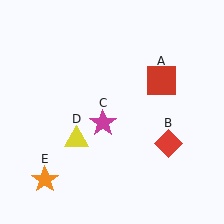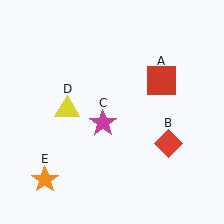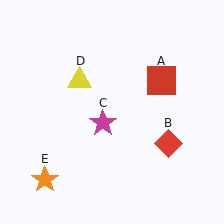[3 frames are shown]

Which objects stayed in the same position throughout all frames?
Red square (object A) and red diamond (object B) and magenta star (object C) and orange star (object E) remained stationary.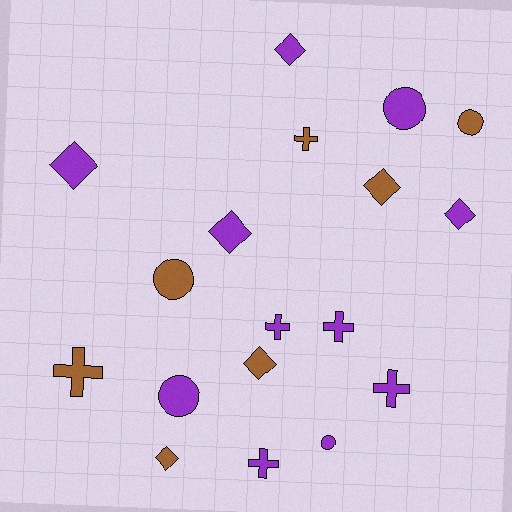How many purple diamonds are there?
There are 4 purple diamonds.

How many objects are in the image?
There are 18 objects.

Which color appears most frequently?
Purple, with 11 objects.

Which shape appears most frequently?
Diamond, with 7 objects.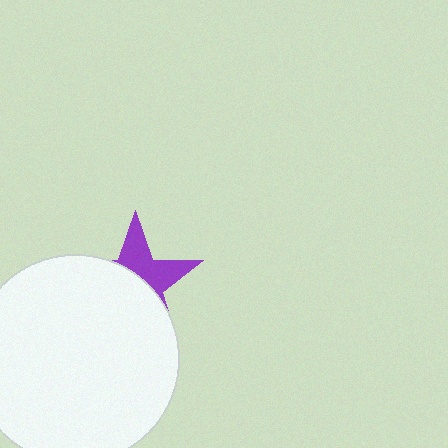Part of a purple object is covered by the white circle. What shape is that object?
It is a star.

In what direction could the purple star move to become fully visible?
The purple star could move up. That would shift it out from behind the white circle entirely.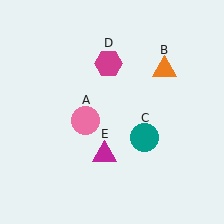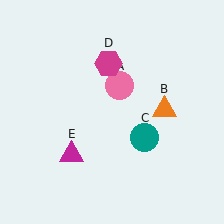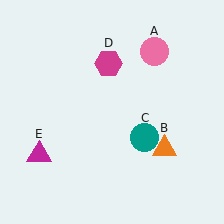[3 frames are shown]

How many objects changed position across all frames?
3 objects changed position: pink circle (object A), orange triangle (object B), magenta triangle (object E).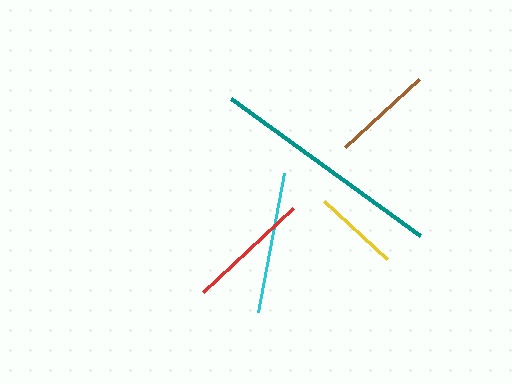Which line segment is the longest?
The teal line is the longest at approximately 233 pixels.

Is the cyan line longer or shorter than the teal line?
The teal line is longer than the cyan line.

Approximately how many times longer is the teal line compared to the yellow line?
The teal line is approximately 2.7 times the length of the yellow line.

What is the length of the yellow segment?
The yellow segment is approximately 86 pixels long.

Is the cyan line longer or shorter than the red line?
The cyan line is longer than the red line.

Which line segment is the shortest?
The yellow line is the shortest at approximately 86 pixels.